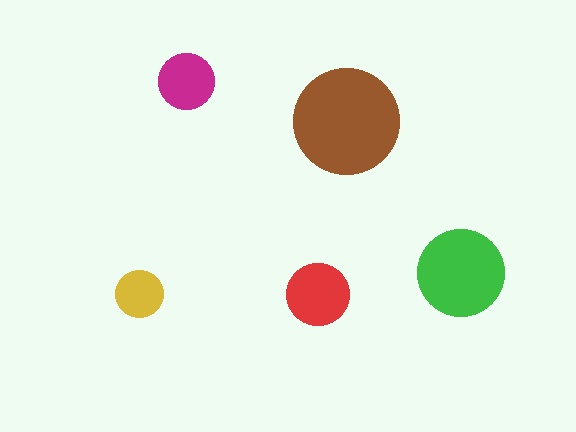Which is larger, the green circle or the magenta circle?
The green one.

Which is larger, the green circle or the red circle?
The green one.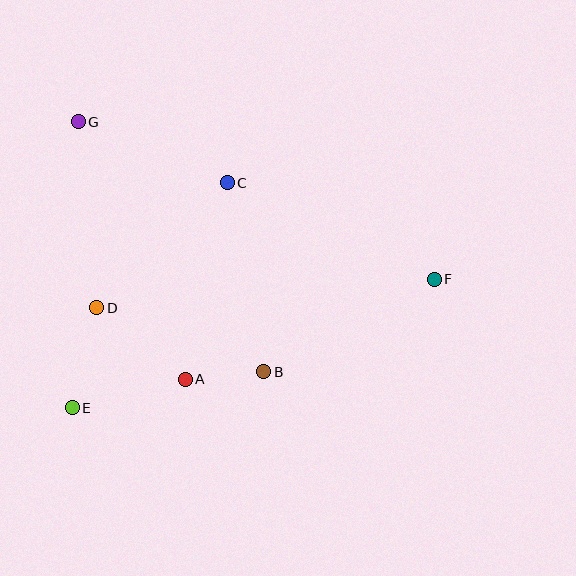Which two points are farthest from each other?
Points F and G are farthest from each other.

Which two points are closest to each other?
Points A and B are closest to each other.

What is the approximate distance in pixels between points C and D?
The distance between C and D is approximately 180 pixels.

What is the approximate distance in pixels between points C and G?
The distance between C and G is approximately 161 pixels.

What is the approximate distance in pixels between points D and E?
The distance between D and E is approximately 103 pixels.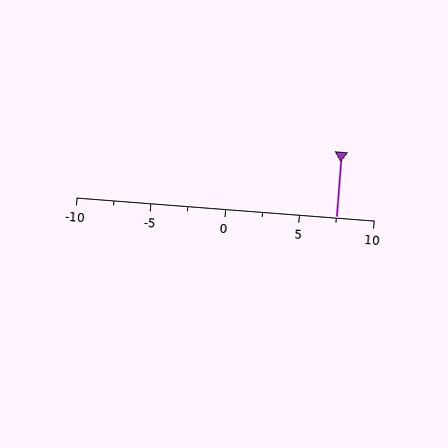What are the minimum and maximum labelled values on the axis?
The axis runs from -10 to 10.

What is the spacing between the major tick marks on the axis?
The major ticks are spaced 5 apart.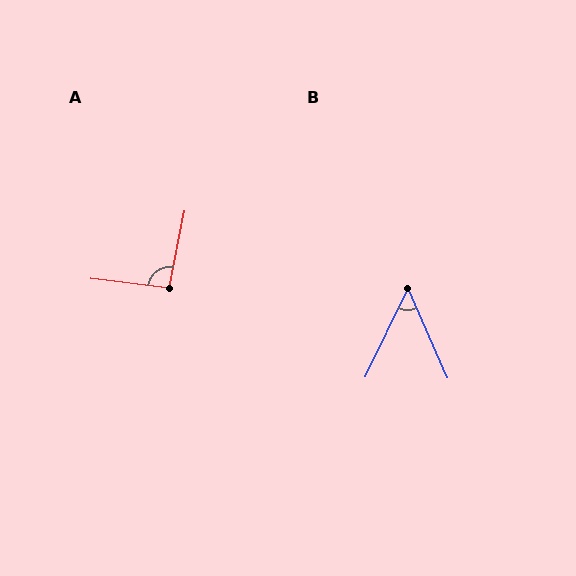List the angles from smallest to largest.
B (49°), A (95°).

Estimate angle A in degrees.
Approximately 95 degrees.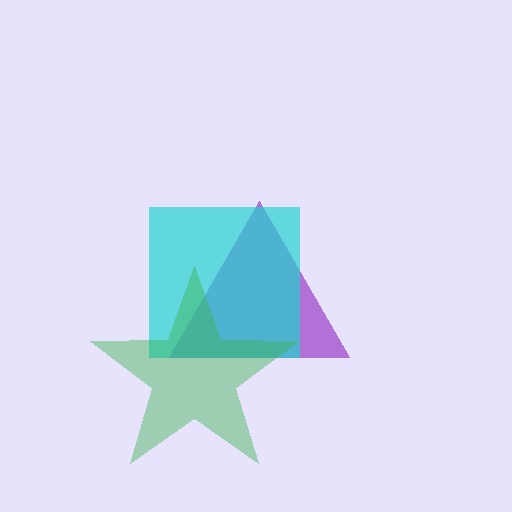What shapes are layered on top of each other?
The layered shapes are: a purple triangle, a cyan square, a green star.